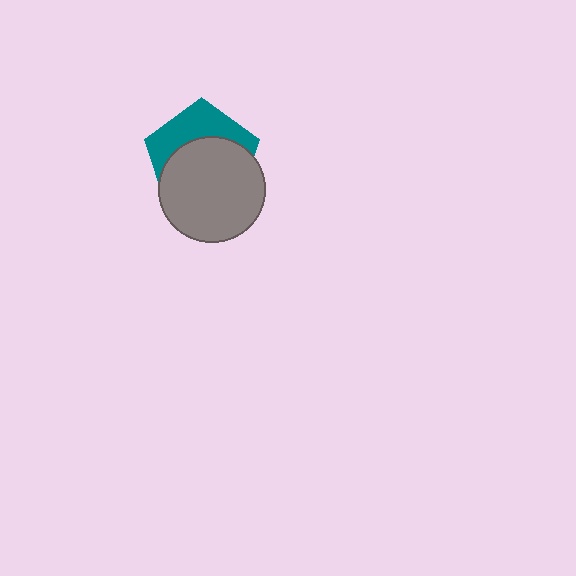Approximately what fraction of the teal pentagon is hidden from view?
Roughly 62% of the teal pentagon is hidden behind the gray circle.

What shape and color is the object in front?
The object in front is a gray circle.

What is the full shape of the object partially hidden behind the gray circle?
The partially hidden object is a teal pentagon.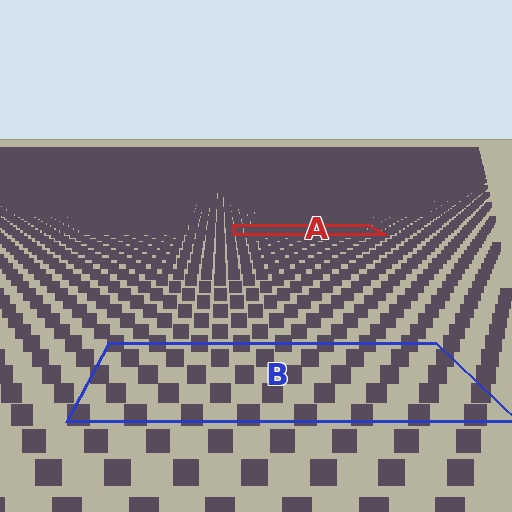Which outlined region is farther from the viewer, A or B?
Region A is farther from the viewer — the texture elements inside it appear smaller and more densely packed.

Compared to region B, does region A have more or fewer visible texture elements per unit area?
Region A has more texture elements per unit area — they are packed more densely because it is farther away.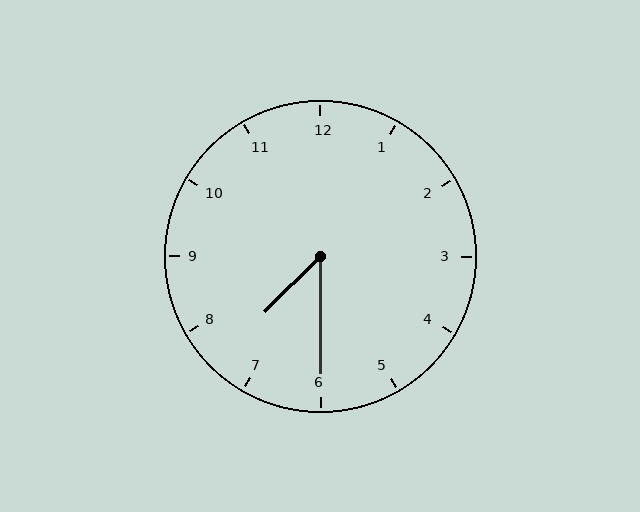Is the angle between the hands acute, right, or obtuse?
It is acute.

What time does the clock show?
7:30.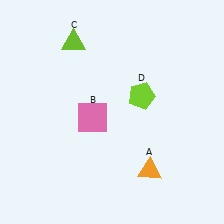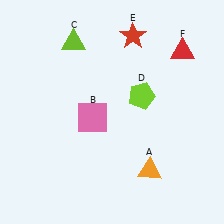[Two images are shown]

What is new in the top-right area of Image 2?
A red triangle (F) was added in the top-right area of Image 2.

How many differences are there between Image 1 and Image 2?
There are 2 differences between the two images.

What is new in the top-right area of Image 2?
A red star (E) was added in the top-right area of Image 2.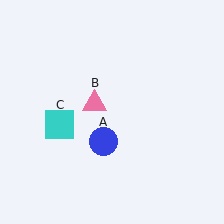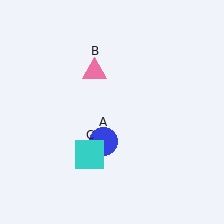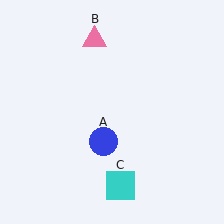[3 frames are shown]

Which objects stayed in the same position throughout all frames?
Blue circle (object A) remained stationary.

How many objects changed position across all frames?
2 objects changed position: pink triangle (object B), cyan square (object C).